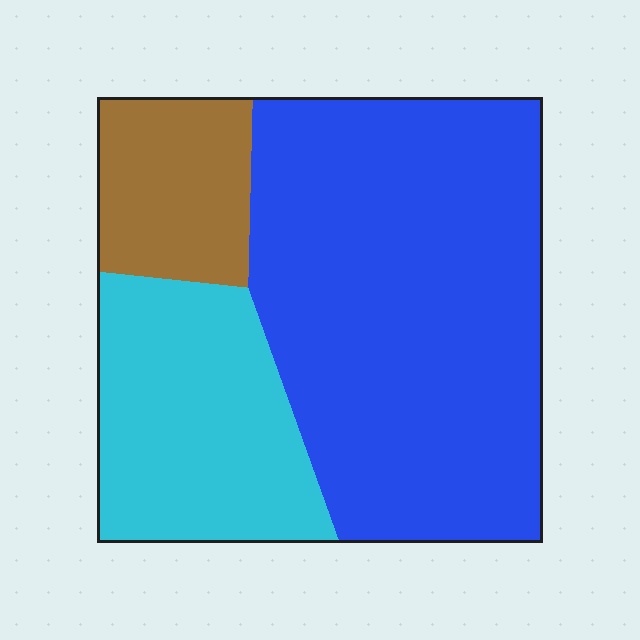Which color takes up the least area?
Brown, at roughly 15%.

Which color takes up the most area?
Blue, at roughly 60%.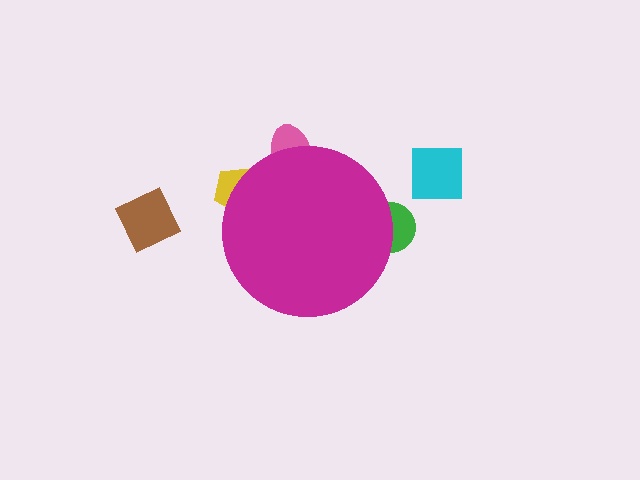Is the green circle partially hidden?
Yes, the green circle is partially hidden behind the magenta circle.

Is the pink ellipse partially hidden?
Yes, the pink ellipse is partially hidden behind the magenta circle.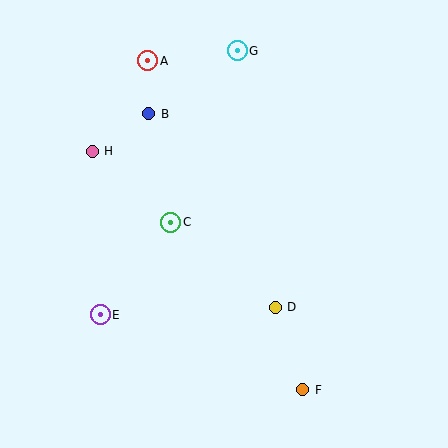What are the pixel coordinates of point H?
Point H is at (92, 151).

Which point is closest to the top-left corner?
Point A is closest to the top-left corner.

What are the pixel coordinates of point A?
Point A is at (148, 61).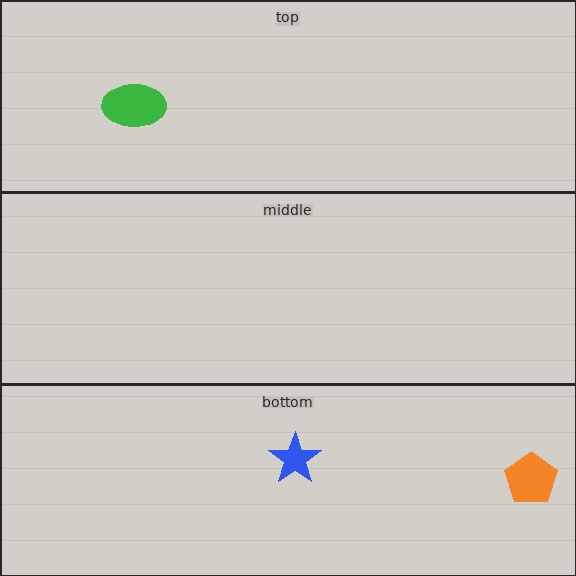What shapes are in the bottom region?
The orange pentagon, the blue star.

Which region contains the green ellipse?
The top region.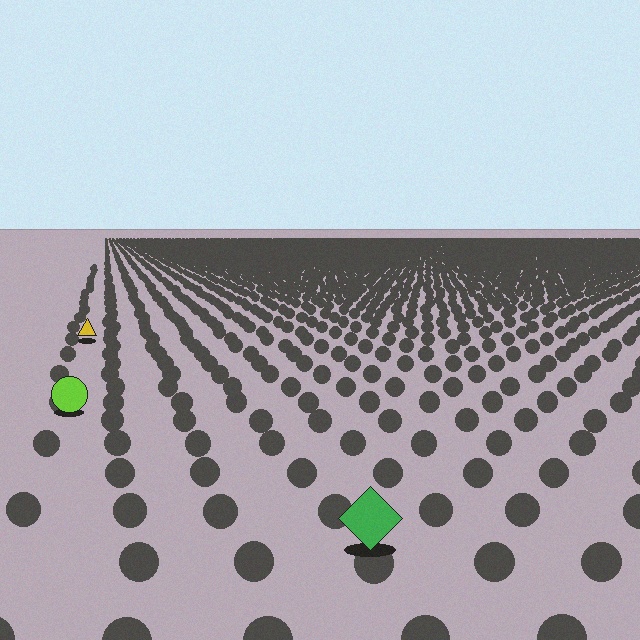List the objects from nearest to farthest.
From nearest to farthest: the green diamond, the lime circle, the yellow triangle.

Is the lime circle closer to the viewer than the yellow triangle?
Yes. The lime circle is closer — you can tell from the texture gradient: the ground texture is coarser near it.